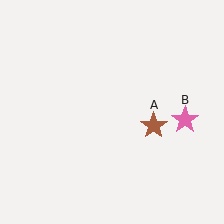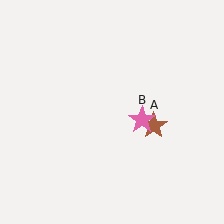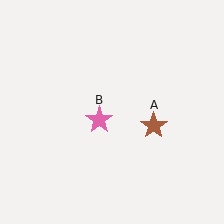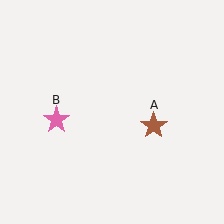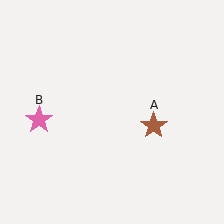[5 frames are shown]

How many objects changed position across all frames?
1 object changed position: pink star (object B).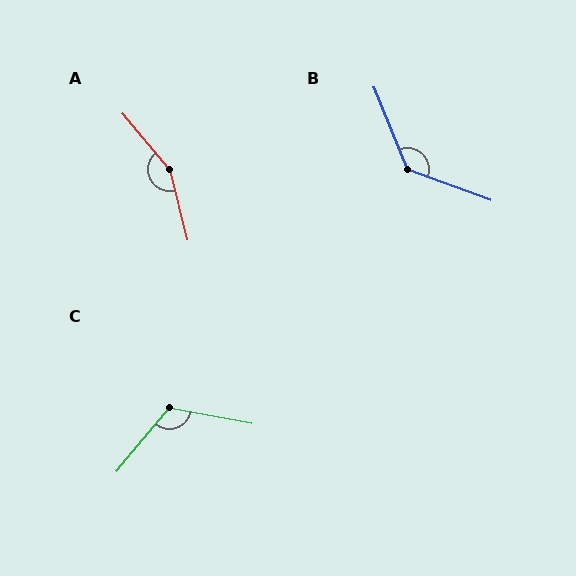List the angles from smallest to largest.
C (119°), B (132°), A (154°).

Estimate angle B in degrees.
Approximately 132 degrees.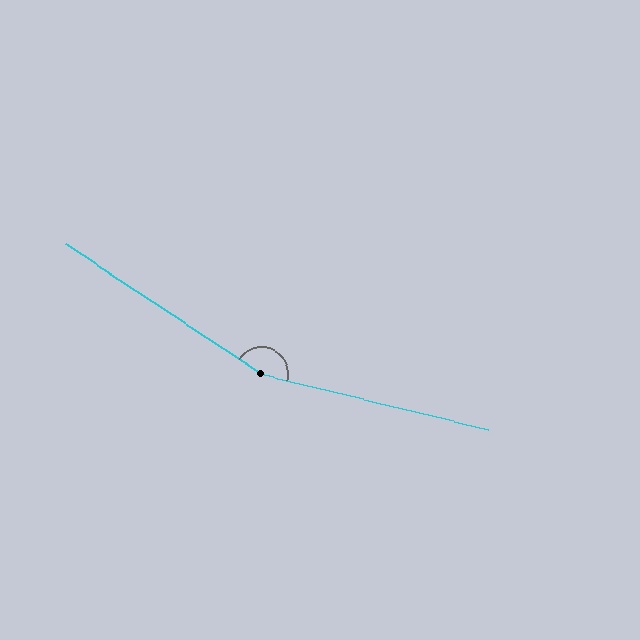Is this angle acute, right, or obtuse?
It is obtuse.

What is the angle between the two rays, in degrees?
Approximately 160 degrees.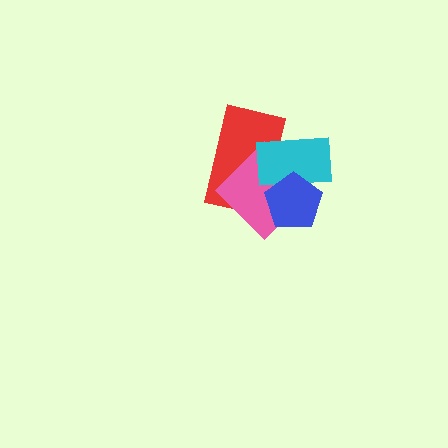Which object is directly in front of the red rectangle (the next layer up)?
The pink diamond is directly in front of the red rectangle.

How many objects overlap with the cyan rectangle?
3 objects overlap with the cyan rectangle.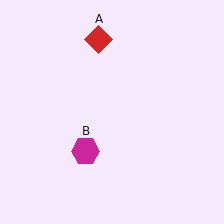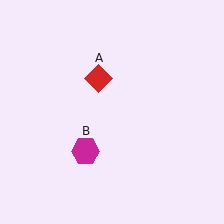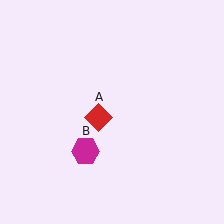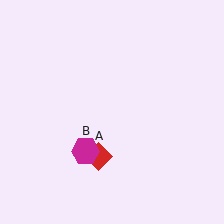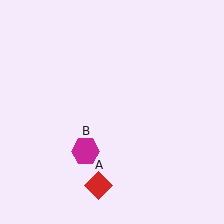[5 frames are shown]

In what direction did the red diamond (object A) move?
The red diamond (object A) moved down.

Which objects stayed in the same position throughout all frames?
Magenta hexagon (object B) remained stationary.